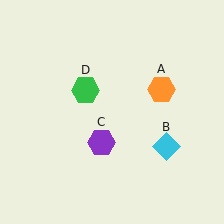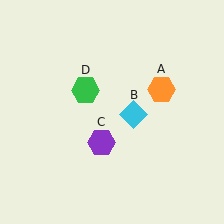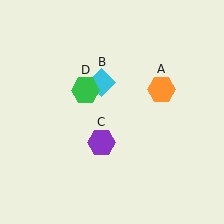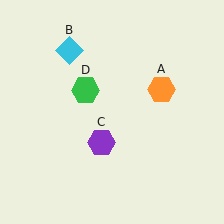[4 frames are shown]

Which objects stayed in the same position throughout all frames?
Orange hexagon (object A) and purple hexagon (object C) and green hexagon (object D) remained stationary.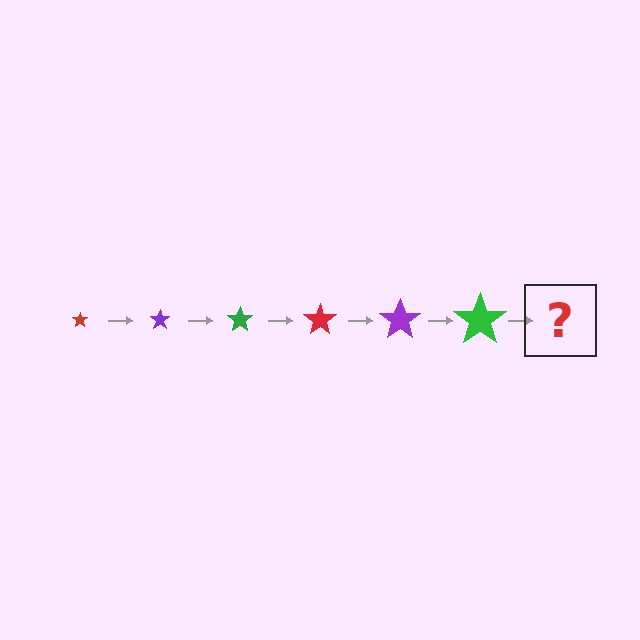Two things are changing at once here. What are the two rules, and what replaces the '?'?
The two rules are that the star grows larger each step and the color cycles through red, purple, and green. The '?' should be a red star, larger than the previous one.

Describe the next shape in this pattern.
It should be a red star, larger than the previous one.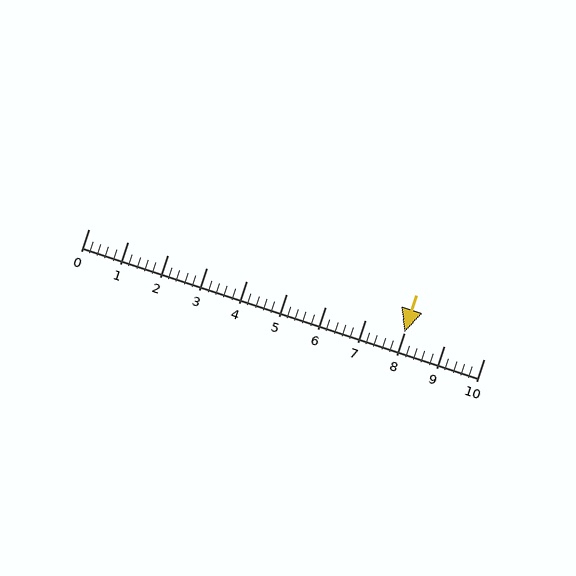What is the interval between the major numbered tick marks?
The major tick marks are spaced 1 units apart.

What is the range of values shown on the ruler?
The ruler shows values from 0 to 10.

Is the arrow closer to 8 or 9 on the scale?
The arrow is closer to 8.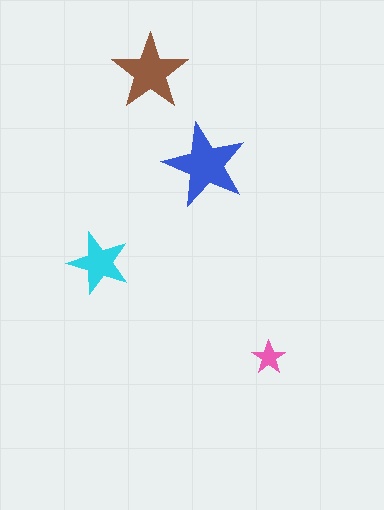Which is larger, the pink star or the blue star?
The blue one.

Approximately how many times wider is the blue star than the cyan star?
About 1.5 times wider.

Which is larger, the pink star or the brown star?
The brown one.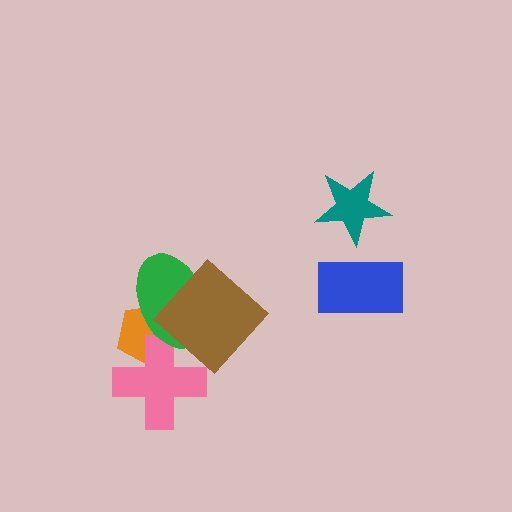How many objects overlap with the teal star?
0 objects overlap with the teal star.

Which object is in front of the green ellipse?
The brown diamond is in front of the green ellipse.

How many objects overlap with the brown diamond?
2 objects overlap with the brown diamond.